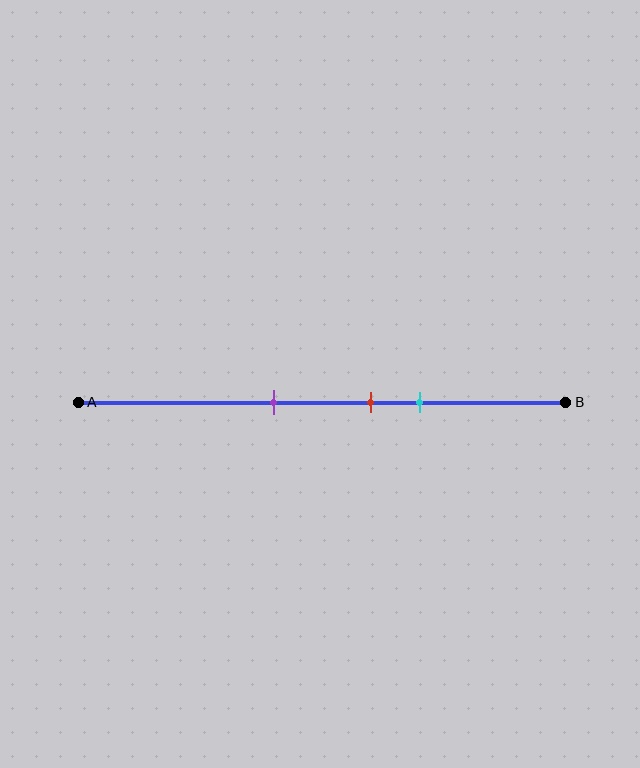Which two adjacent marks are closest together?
The red and cyan marks are the closest adjacent pair.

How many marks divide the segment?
There are 3 marks dividing the segment.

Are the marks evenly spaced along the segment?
Yes, the marks are approximately evenly spaced.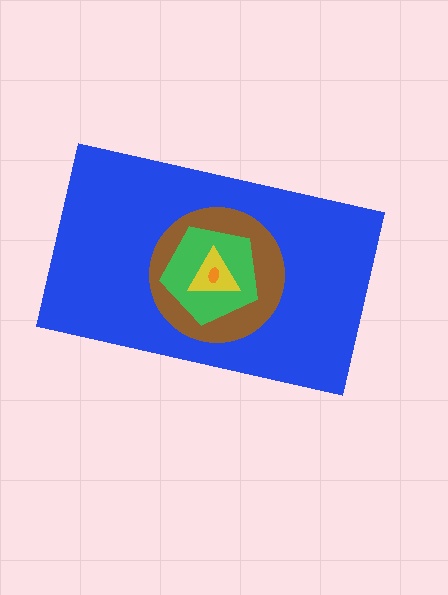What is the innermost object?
The orange ellipse.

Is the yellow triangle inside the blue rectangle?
Yes.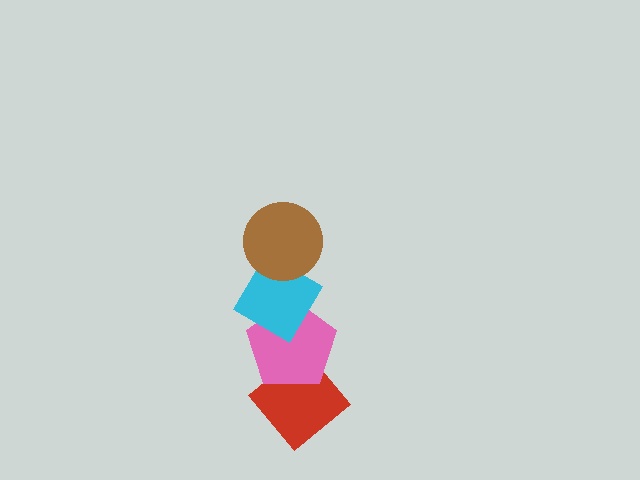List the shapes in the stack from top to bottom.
From top to bottom: the brown circle, the cyan diamond, the pink pentagon, the red diamond.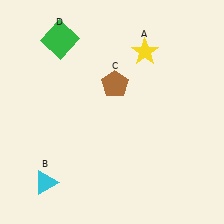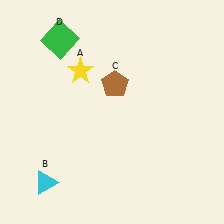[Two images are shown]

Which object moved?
The yellow star (A) moved left.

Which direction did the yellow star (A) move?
The yellow star (A) moved left.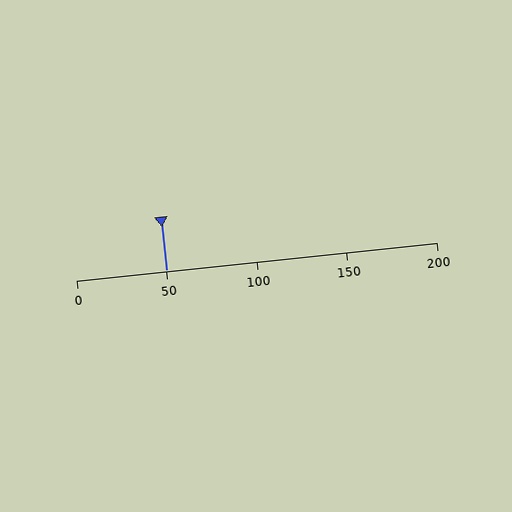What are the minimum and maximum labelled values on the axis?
The axis runs from 0 to 200.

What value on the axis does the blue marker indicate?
The marker indicates approximately 50.